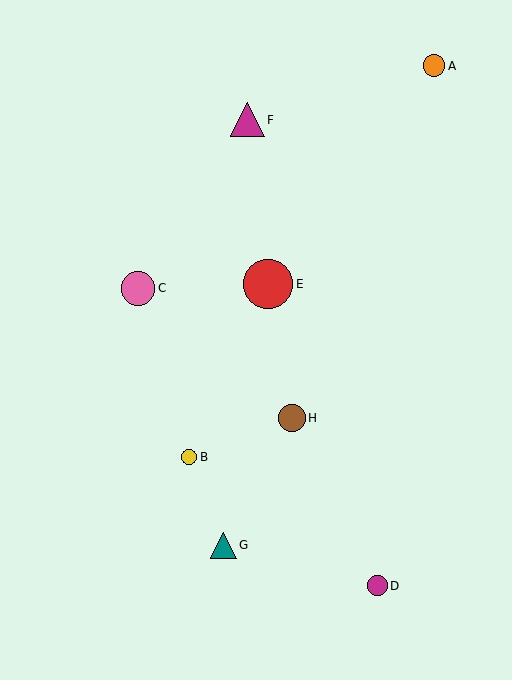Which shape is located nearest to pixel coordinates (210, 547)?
The teal triangle (labeled G) at (223, 545) is nearest to that location.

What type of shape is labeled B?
Shape B is a yellow circle.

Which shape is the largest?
The red circle (labeled E) is the largest.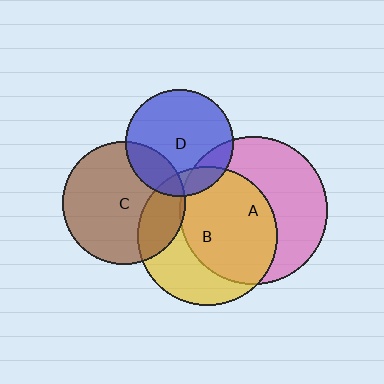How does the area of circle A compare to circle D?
Approximately 1.9 times.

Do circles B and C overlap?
Yes.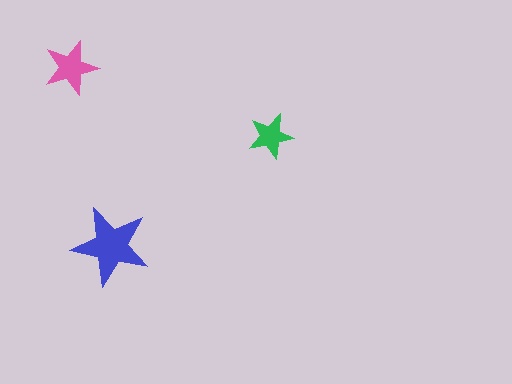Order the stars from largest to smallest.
the blue one, the pink one, the green one.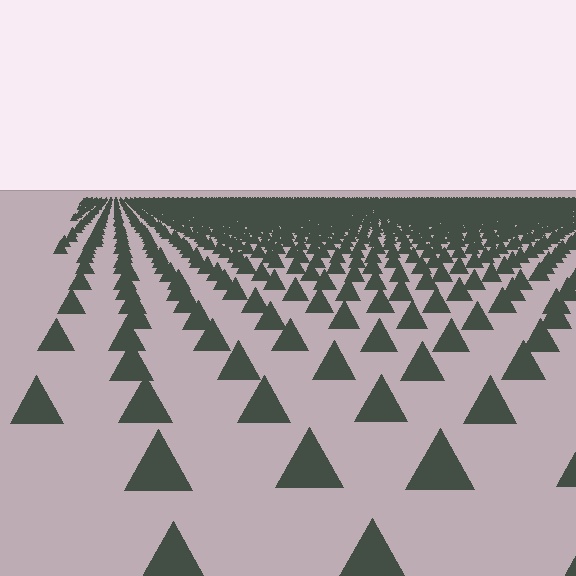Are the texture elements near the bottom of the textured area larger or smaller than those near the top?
Larger. Near the bottom, elements are closer to the viewer and appear at a bigger on-screen size.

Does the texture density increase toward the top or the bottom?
Density increases toward the top.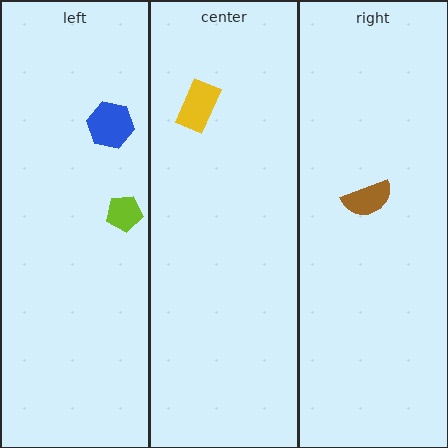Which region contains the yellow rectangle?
The center region.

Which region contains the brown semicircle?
The right region.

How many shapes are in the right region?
1.